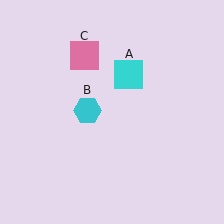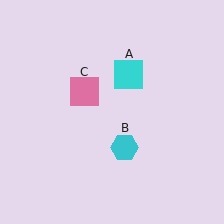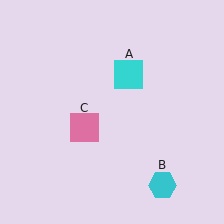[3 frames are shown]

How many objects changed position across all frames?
2 objects changed position: cyan hexagon (object B), pink square (object C).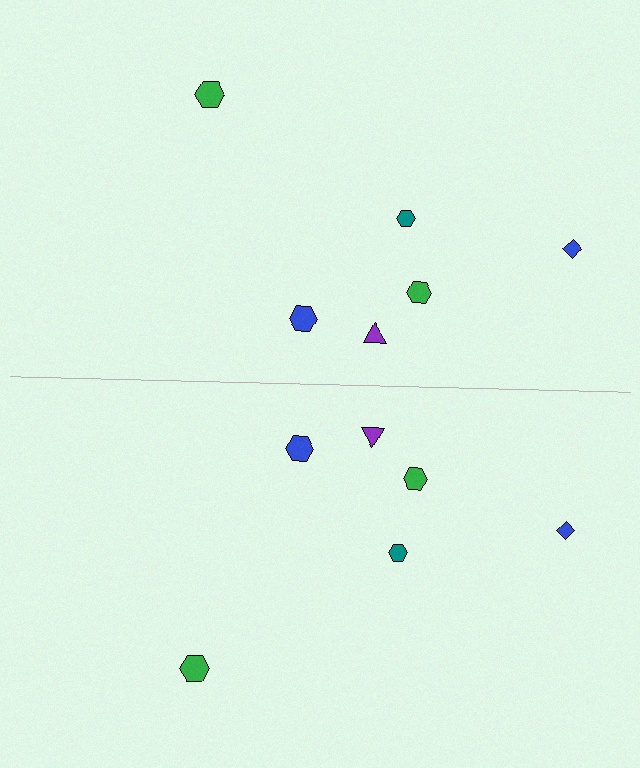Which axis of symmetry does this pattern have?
The pattern has a horizontal axis of symmetry running through the center of the image.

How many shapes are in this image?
There are 12 shapes in this image.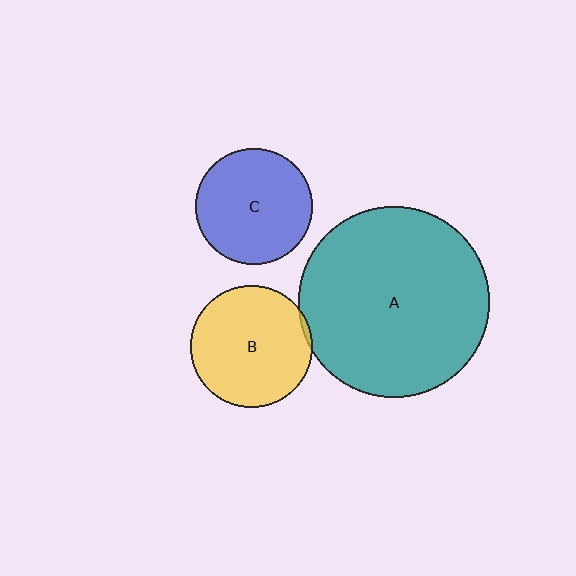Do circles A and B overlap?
Yes.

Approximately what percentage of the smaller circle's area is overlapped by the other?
Approximately 5%.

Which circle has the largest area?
Circle A (teal).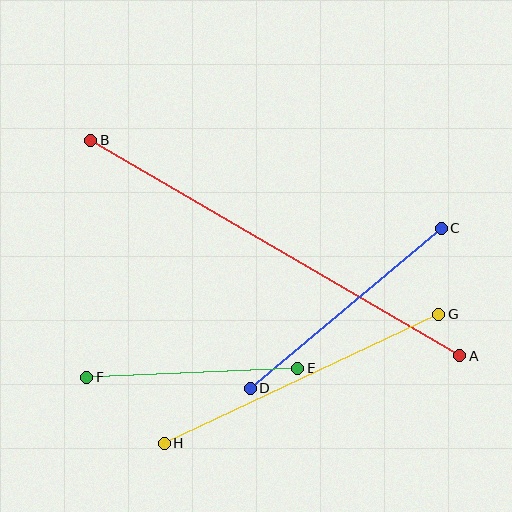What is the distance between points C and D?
The distance is approximately 249 pixels.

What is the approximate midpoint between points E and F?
The midpoint is at approximately (192, 373) pixels.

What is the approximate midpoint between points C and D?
The midpoint is at approximately (346, 308) pixels.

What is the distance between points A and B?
The distance is approximately 427 pixels.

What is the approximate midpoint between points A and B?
The midpoint is at approximately (275, 248) pixels.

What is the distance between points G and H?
The distance is approximately 303 pixels.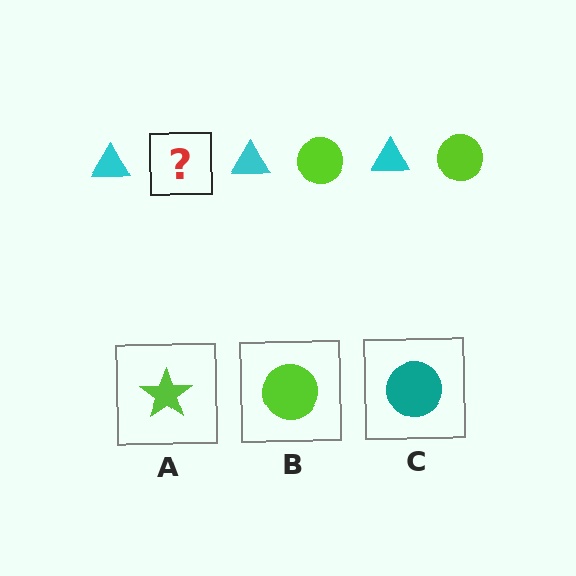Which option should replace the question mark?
Option B.